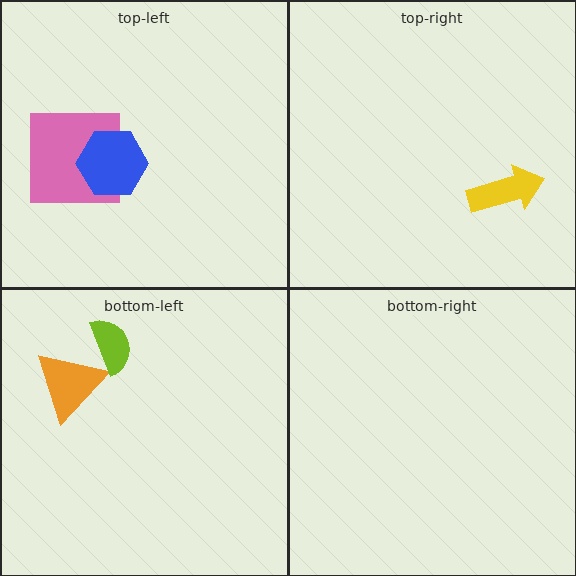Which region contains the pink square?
The top-left region.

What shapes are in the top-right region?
The yellow arrow.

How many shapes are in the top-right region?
1.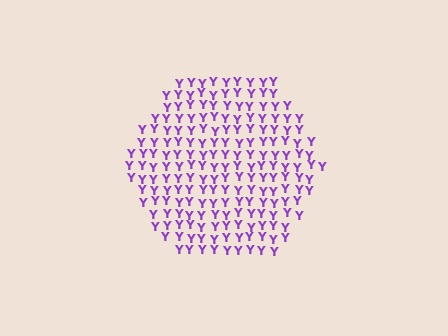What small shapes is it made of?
It is made of small letter Y's.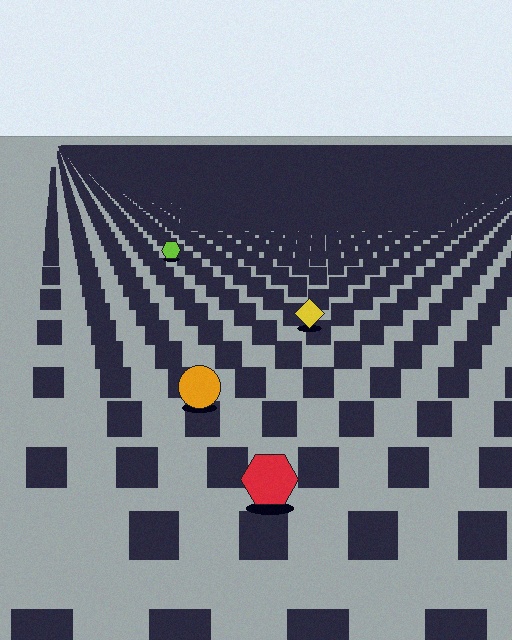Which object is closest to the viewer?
The red hexagon is closest. The texture marks near it are larger and more spread out.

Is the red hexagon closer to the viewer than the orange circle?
Yes. The red hexagon is closer — you can tell from the texture gradient: the ground texture is coarser near it.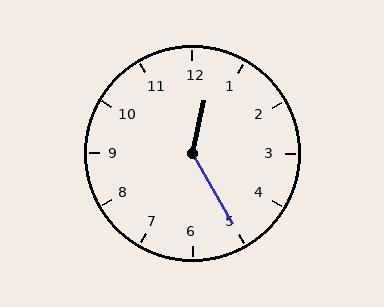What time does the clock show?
12:25.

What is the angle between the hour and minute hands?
Approximately 138 degrees.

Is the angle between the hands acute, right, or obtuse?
It is obtuse.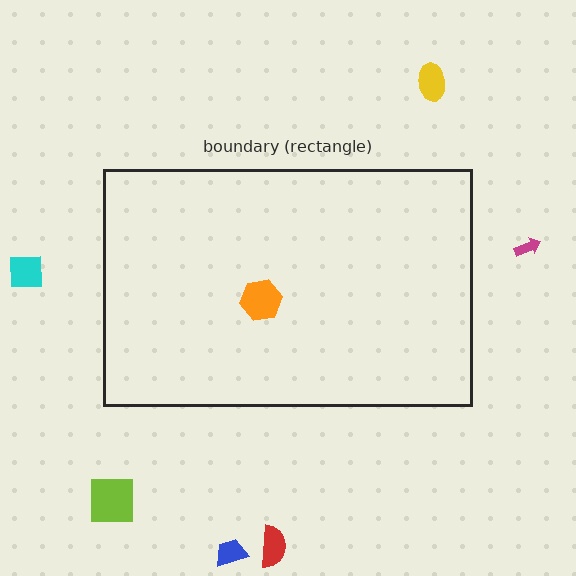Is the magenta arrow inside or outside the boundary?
Outside.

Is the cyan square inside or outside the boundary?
Outside.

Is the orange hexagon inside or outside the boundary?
Inside.